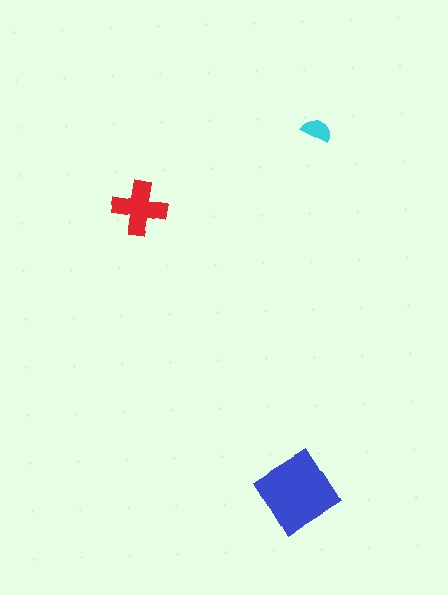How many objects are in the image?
There are 3 objects in the image.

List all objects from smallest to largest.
The cyan semicircle, the red cross, the blue diamond.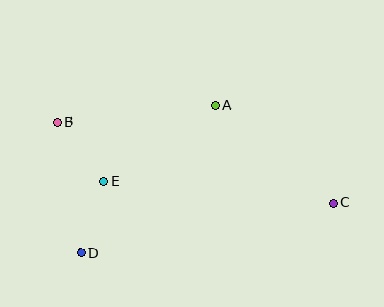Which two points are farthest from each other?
Points B and C are farthest from each other.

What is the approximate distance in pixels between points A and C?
The distance between A and C is approximately 152 pixels.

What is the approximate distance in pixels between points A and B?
The distance between A and B is approximately 159 pixels.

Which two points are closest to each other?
Points D and E are closest to each other.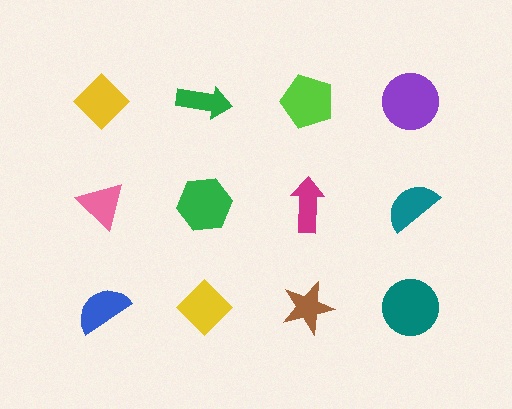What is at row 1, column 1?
A yellow diamond.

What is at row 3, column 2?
A yellow diamond.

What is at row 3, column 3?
A brown star.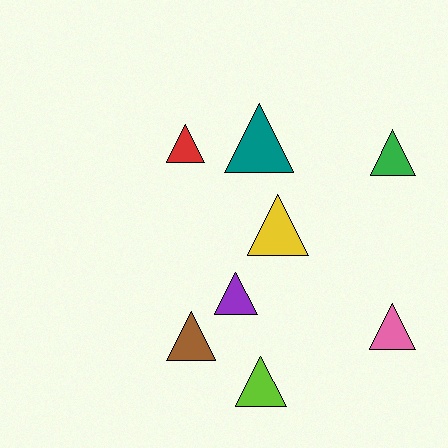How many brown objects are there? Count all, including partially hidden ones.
There is 1 brown object.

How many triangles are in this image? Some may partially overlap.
There are 8 triangles.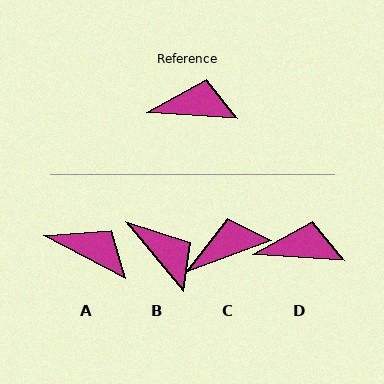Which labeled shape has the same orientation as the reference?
D.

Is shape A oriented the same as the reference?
No, it is off by about 24 degrees.